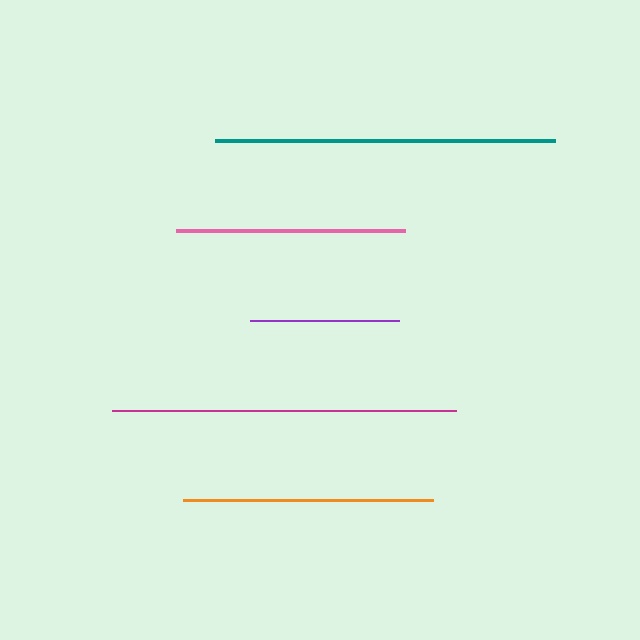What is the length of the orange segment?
The orange segment is approximately 250 pixels long.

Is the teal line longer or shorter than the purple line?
The teal line is longer than the purple line.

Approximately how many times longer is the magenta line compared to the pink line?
The magenta line is approximately 1.5 times the length of the pink line.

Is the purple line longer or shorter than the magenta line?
The magenta line is longer than the purple line.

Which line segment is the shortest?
The purple line is the shortest at approximately 149 pixels.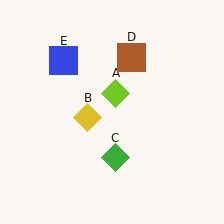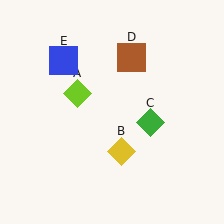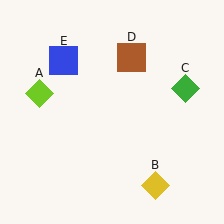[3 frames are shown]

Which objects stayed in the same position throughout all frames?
Brown square (object D) and blue square (object E) remained stationary.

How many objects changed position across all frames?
3 objects changed position: lime diamond (object A), yellow diamond (object B), green diamond (object C).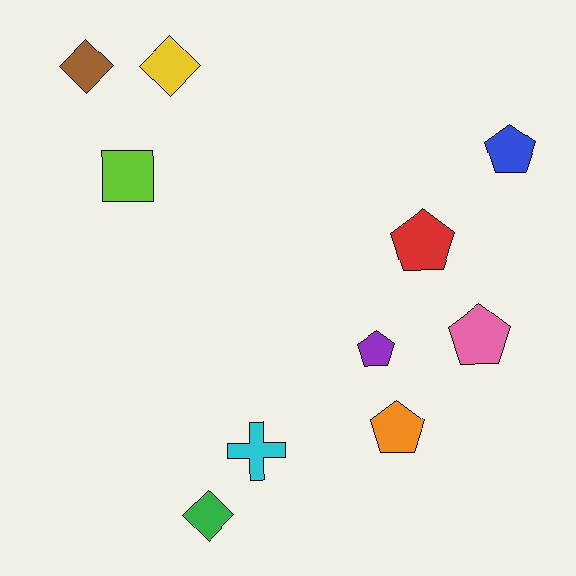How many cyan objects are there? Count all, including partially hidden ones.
There is 1 cyan object.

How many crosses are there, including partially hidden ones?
There is 1 cross.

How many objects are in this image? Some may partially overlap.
There are 10 objects.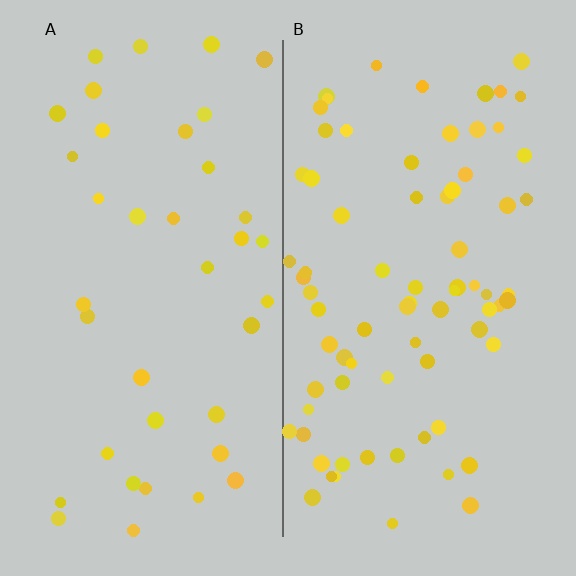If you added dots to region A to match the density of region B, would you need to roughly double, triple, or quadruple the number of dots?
Approximately double.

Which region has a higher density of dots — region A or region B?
B (the right).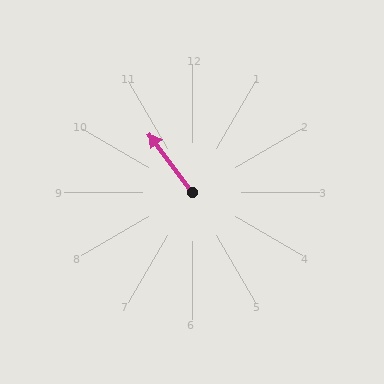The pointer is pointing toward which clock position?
Roughly 11 o'clock.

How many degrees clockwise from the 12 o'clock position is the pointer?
Approximately 323 degrees.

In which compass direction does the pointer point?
Northwest.